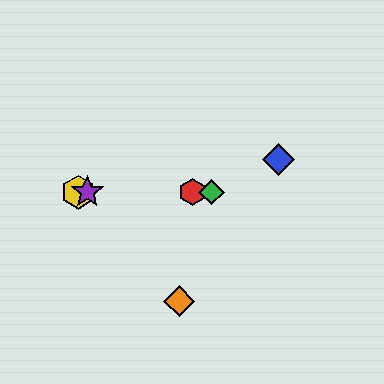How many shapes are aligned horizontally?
4 shapes (the red hexagon, the green diamond, the yellow hexagon, the purple star) are aligned horizontally.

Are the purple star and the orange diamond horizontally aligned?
No, the purple star is at y≈192 and the orange diamond is at y≈301.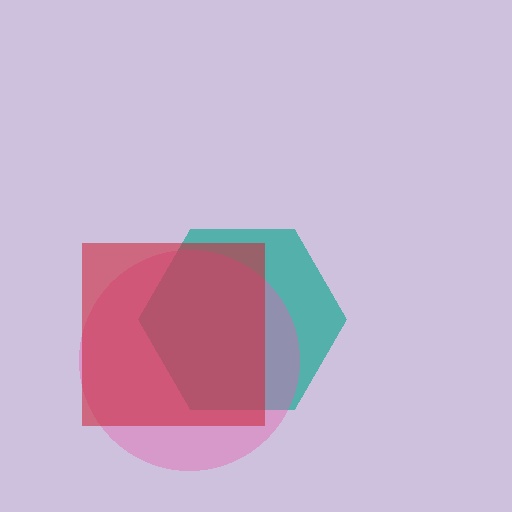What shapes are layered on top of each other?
The layered shapes are: a teal hexagon, a pink circle, a red square.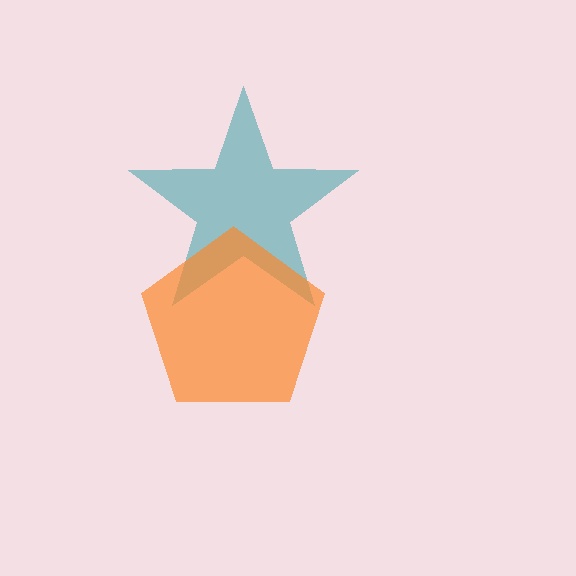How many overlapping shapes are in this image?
There are 2 overlapping shapes in the image.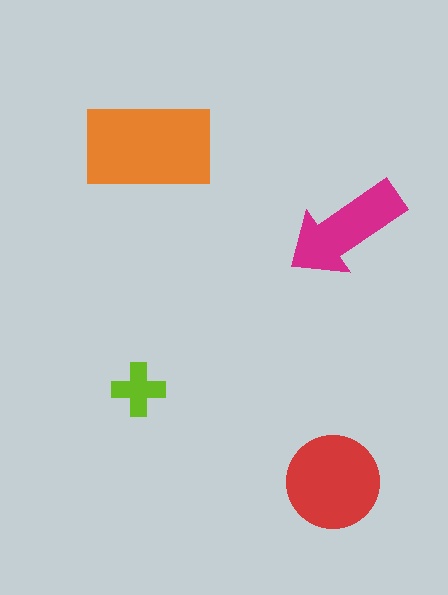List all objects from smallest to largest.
The lime cross, the magenta arrow, the red circle, the orange rectangle.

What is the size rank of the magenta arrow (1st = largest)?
3rd.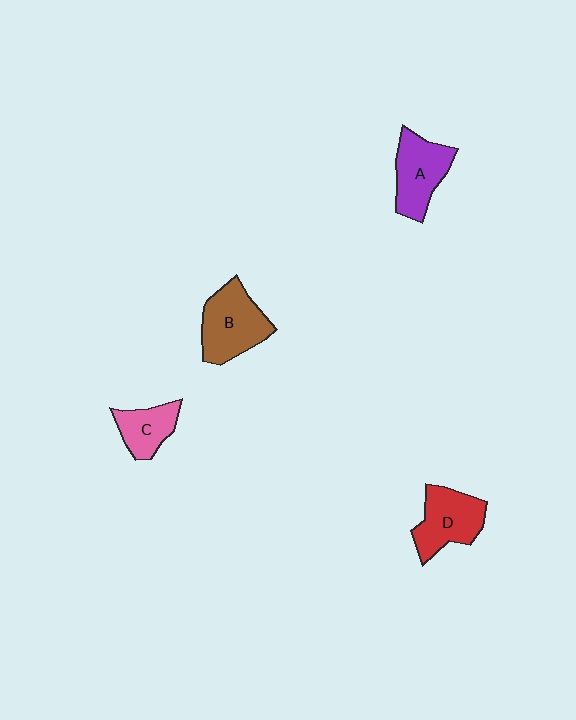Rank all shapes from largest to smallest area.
From largest to smallest: B (brown), D (red), A (purple), C (pink).